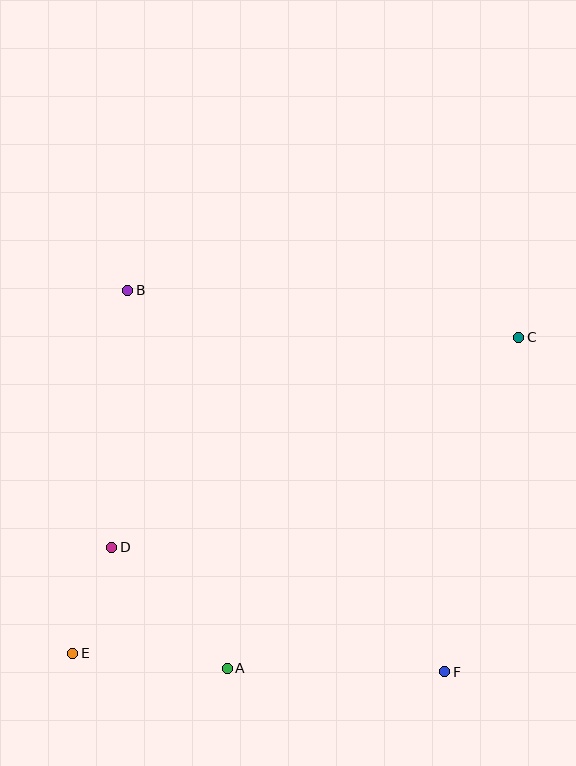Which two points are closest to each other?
Points D and E are closest to each other.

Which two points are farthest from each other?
Points C and E are farthest from each other.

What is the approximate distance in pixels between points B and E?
The distance between B and E is approximately 367 pixels.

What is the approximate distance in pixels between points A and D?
The distance between A and D is approximately 167 pixels.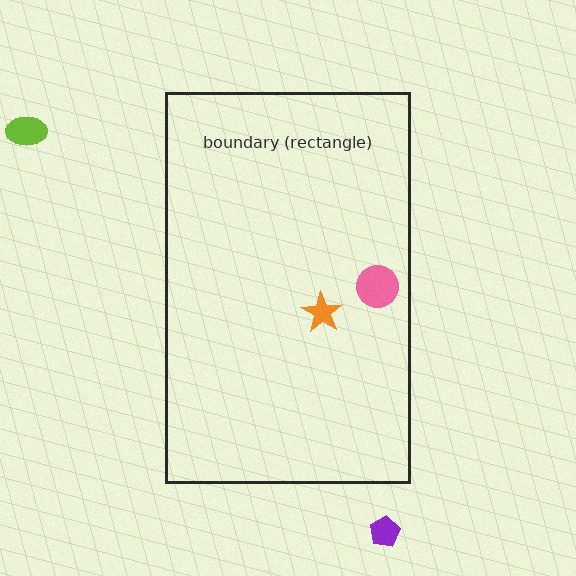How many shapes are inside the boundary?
2 inside, 2 outside.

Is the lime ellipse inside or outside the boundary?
Outside.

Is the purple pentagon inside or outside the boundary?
Outside.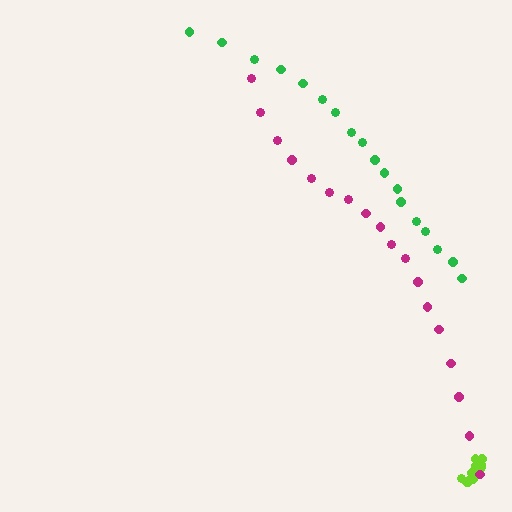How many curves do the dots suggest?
There are 3 distinct paths.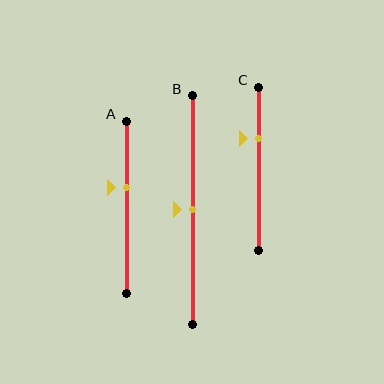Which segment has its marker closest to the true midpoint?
Segment B has its marker closest to the true midpoint.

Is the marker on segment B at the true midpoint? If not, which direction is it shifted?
Yes, the marker on segment B is at the true midpoint.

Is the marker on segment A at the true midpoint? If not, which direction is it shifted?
No, the marker on segment A is shifted upward by about 11% of the segment length.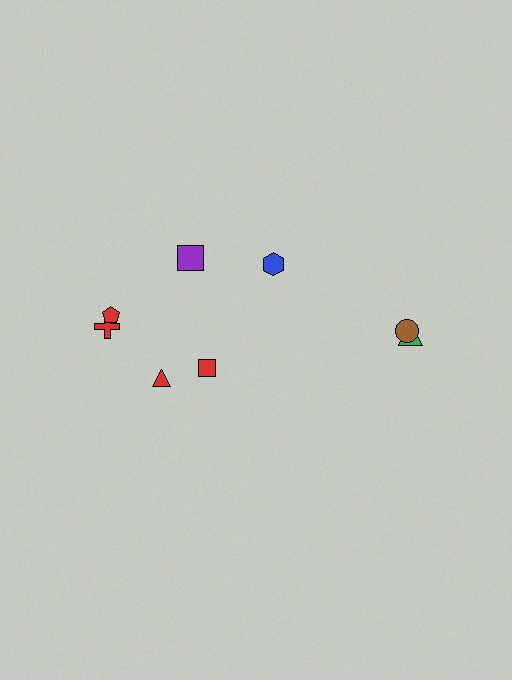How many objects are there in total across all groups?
There are 8 objects.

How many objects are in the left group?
There are 5 objects.